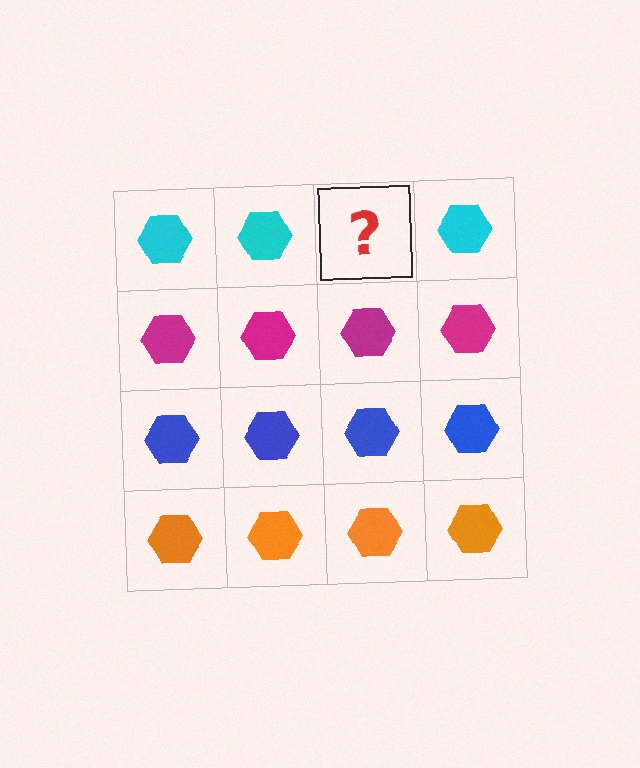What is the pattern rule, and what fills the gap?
The rule is that each row has a consistent color. The gap should be filled with a cyan hexagon.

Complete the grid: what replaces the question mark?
The question mark should be replaced with a cyan hexagon.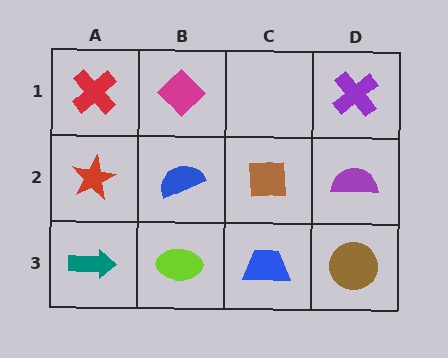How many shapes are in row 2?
4 shapes.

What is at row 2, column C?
A brown square.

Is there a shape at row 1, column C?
No, that cell is empty.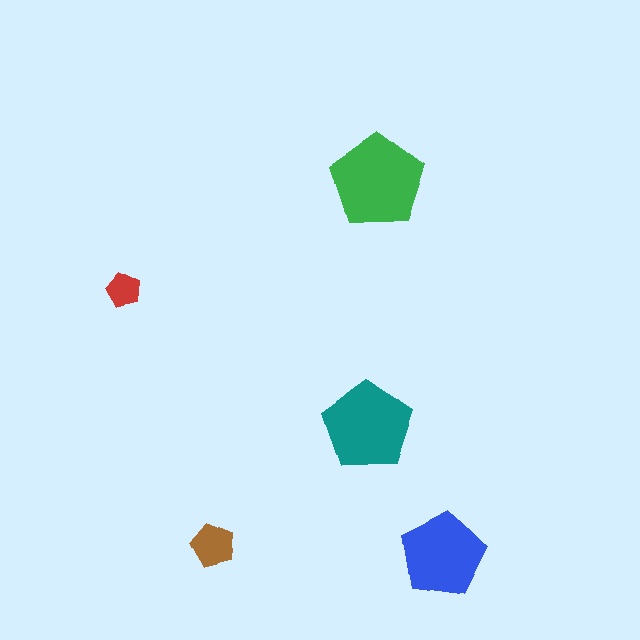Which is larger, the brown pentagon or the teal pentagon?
The teal one.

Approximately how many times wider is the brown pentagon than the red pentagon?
About 1.5 times wider.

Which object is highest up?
The green pentagon is topmost.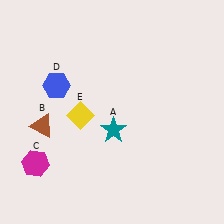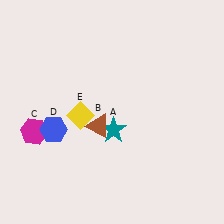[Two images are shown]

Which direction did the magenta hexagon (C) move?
The magenta hexagon (C) moved up.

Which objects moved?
The objects that moved are: the brown triangle (B), the magenta hexagon (C), the blue hexagon (D).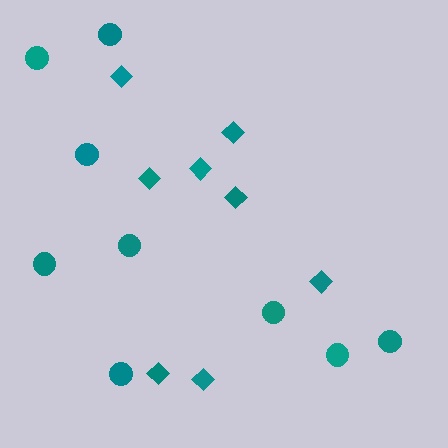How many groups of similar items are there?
There are 2 groups: one group of circles (9) and one group of diamonds (8).